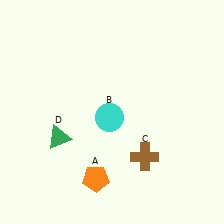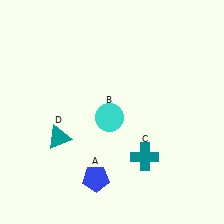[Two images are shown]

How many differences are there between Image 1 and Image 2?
There are 3 differences between the two images.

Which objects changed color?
A changed from orange to blue. C changed from brown to teal. D changed from green to teal.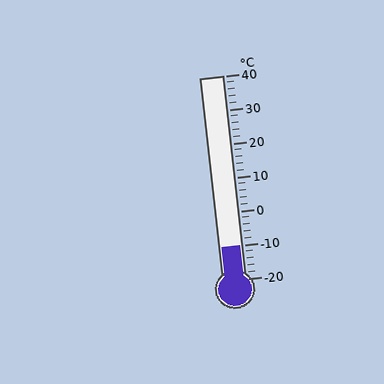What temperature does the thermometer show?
The thermometer shows approximately -10°C.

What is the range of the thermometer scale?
The thermometer scale ranges from -20°C to 40°C.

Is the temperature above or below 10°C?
The temperature is below 10°C.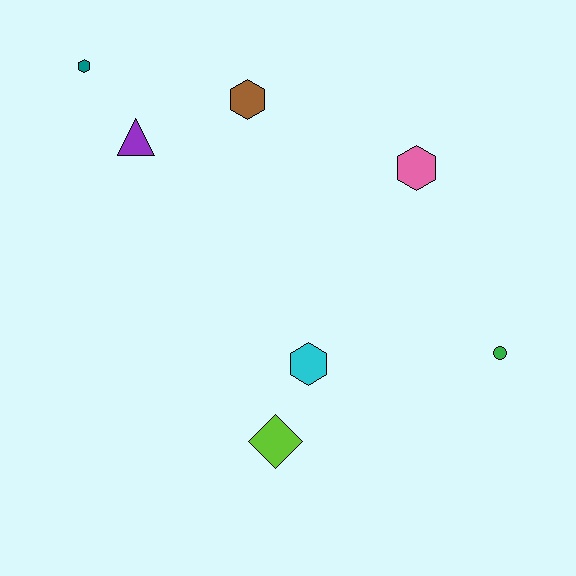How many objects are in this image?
There are 7 objects.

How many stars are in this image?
There are no stars.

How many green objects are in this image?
There is 1 green object.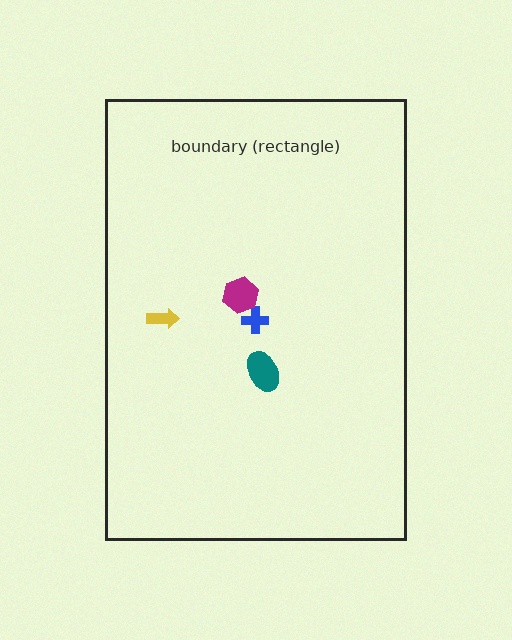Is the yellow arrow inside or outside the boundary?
Inside.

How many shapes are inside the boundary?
4 inside, 0 outside.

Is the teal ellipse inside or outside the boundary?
Inside.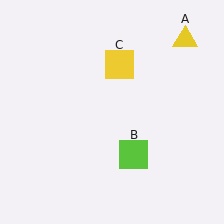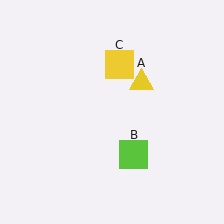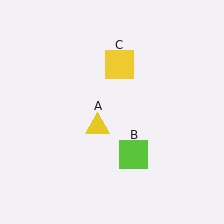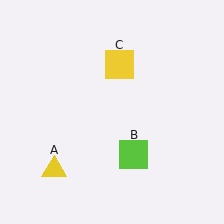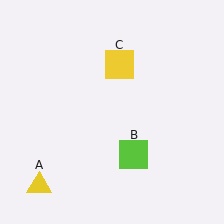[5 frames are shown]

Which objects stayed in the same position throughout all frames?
Lime square (object B) and yellow square (object C) remained stationary.